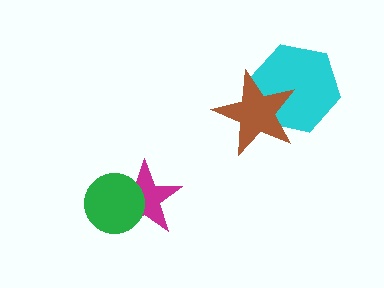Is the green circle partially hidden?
No, no other shape covers it.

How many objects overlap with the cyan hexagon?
1 object overlaps with the cyan hexagon.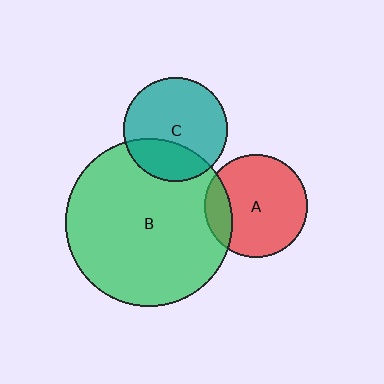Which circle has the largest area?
Circle B (green).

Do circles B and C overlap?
Yes.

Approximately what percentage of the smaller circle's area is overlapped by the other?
Approximately 30%.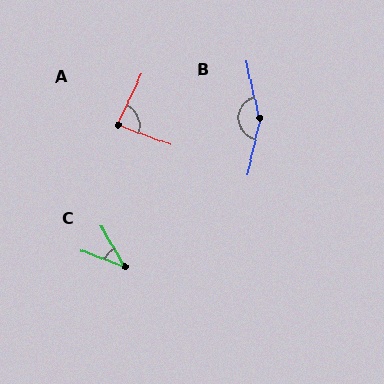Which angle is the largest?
B, at approximately 155 degrees.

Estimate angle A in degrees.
Approximately 84 degrees.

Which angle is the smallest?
C, at approximately 39 degrees.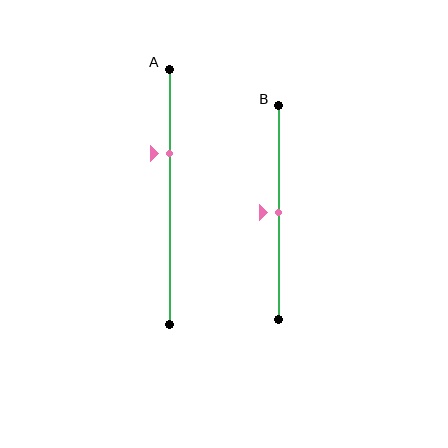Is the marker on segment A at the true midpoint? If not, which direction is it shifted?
No, the marker on segment A is shifted upward by about 17% of the segment length.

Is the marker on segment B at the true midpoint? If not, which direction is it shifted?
Yes, the marker on segment B is at the true midpoint.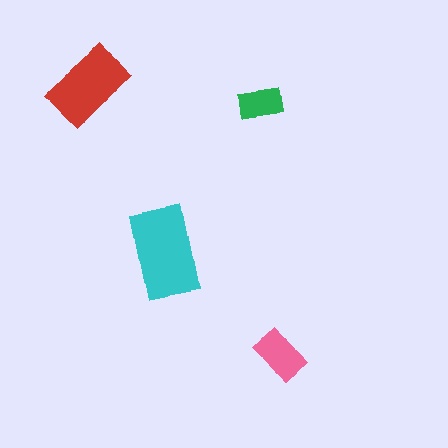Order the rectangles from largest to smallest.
the cyan one, the red one, the pink one, the green one.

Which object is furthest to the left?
The red rectangle is leftmost.